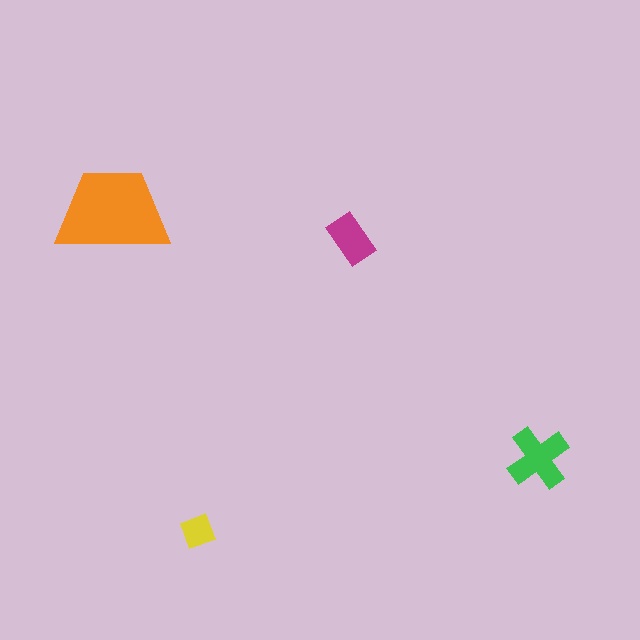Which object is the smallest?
The yellow diamond.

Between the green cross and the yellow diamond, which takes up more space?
The green cross.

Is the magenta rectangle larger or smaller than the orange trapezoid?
Smaller.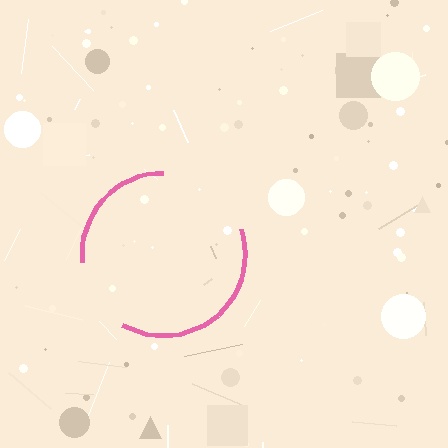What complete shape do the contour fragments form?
The contour fragments form a circle.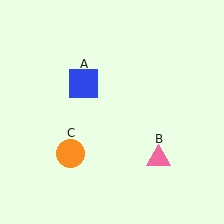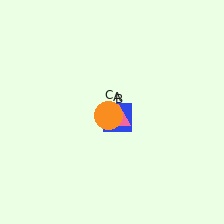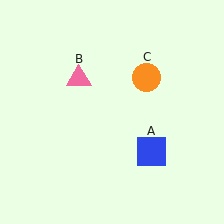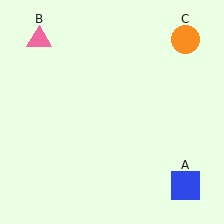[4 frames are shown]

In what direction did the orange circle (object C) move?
The orange circle (object C) moved up and to the right.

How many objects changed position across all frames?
3 objects changed position: blue square (object A), pink triangle (object B), orange circle (object C).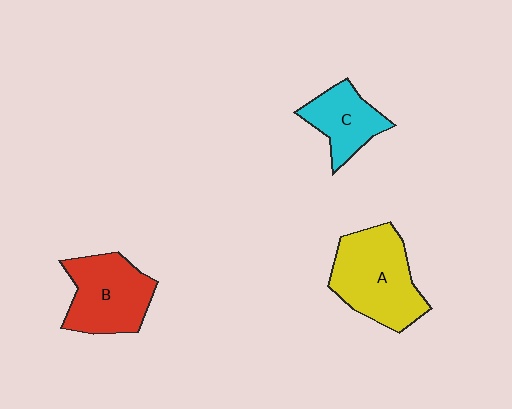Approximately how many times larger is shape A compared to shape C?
Approximately 1.7 times.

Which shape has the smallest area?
Shape C (cyan).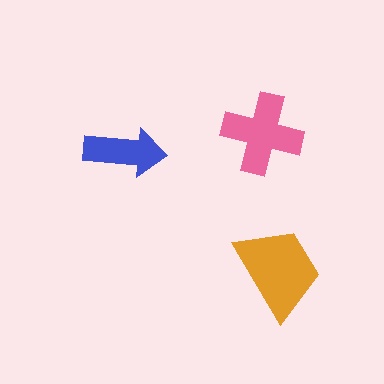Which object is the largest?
The orange trapezoid.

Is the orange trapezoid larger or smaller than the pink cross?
Larger.